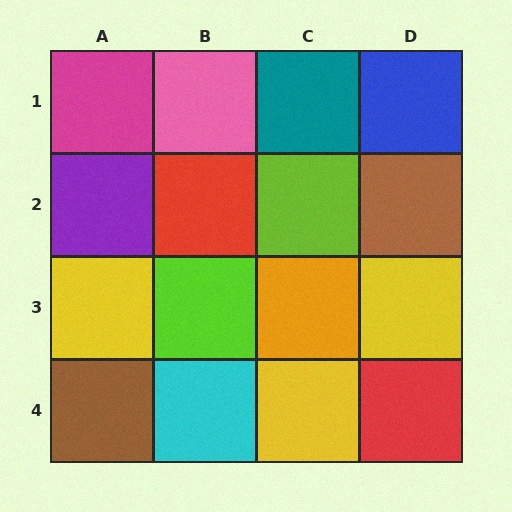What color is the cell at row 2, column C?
Lime.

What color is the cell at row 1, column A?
Magenta.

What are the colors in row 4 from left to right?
Brown, cyan, yellow, red.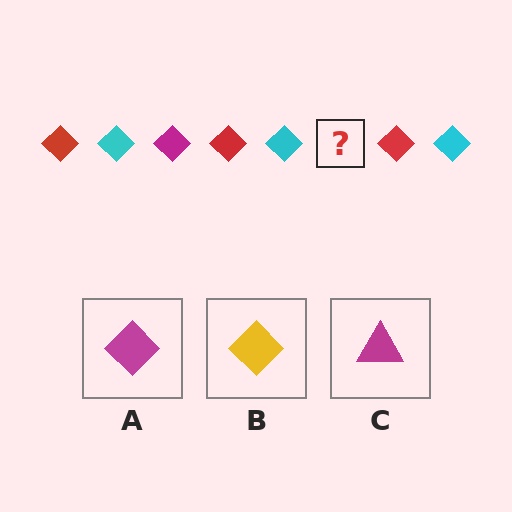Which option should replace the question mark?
Option A.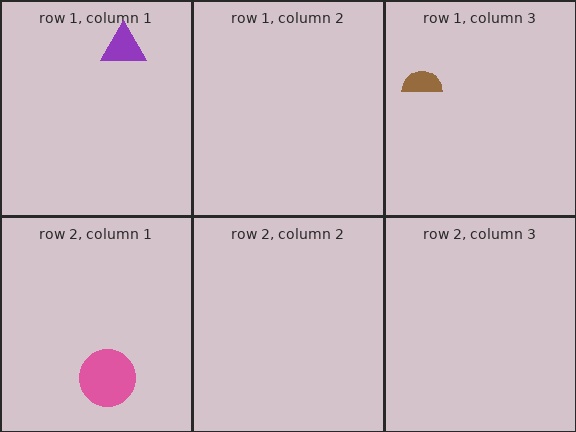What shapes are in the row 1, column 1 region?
The purple triangle.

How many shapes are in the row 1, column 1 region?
1.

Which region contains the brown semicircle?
The row 1, column 3 region.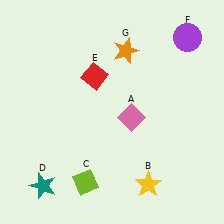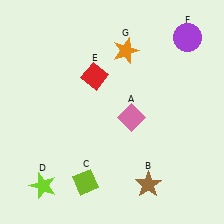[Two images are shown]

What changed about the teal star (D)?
In Image 1, D is teal. In Image 2, it changed to lime.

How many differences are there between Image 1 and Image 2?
There are 2 differences between the two images.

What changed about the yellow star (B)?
In Image 1, B is yellow. In Image 2, it changed to brown.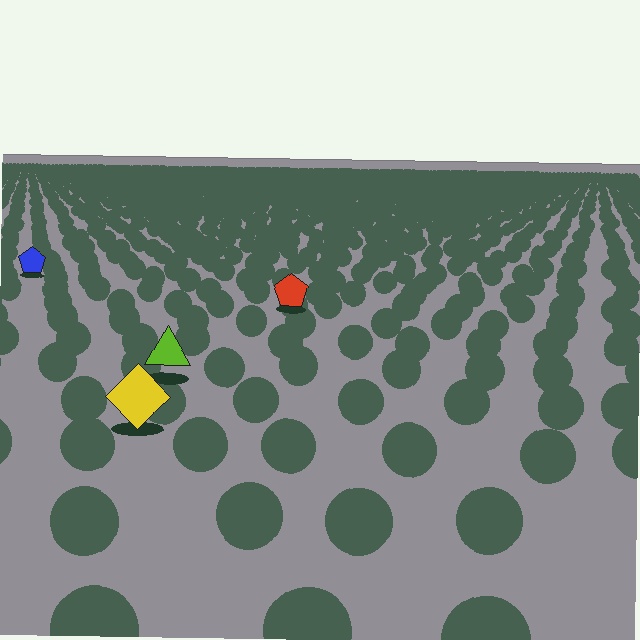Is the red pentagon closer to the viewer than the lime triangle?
No. The lime triangle is closer — you can tell from the texture gradient: the ground texture is coarser near it.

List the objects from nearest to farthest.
From nearest to farthest: the yellow diamond, the lime triangle, the red pentagon, the blue pentagon.